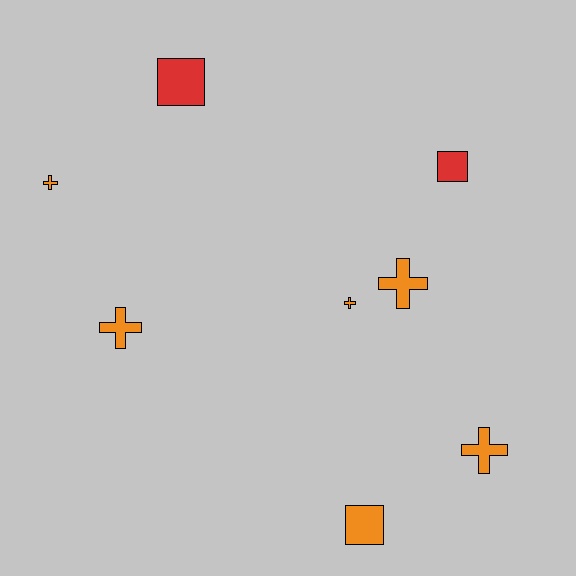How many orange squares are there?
There is 1 orange square.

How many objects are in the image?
There are 8 objects.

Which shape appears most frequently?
Cross, with 5 objects.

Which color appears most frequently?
Orange, with 6 objects.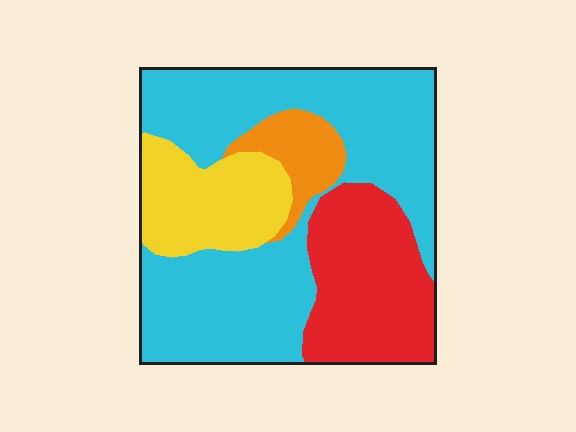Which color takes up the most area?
Cyan, at roughly 55%.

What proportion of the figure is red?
Red covers 23% of the figure.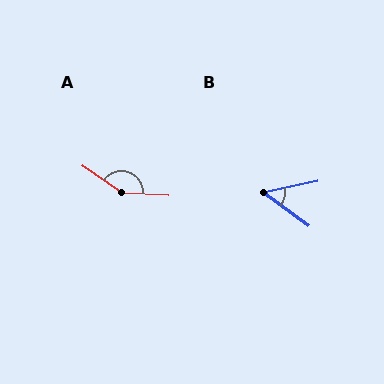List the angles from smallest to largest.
B (48°), A (149°).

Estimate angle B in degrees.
Approximately 48 degrees.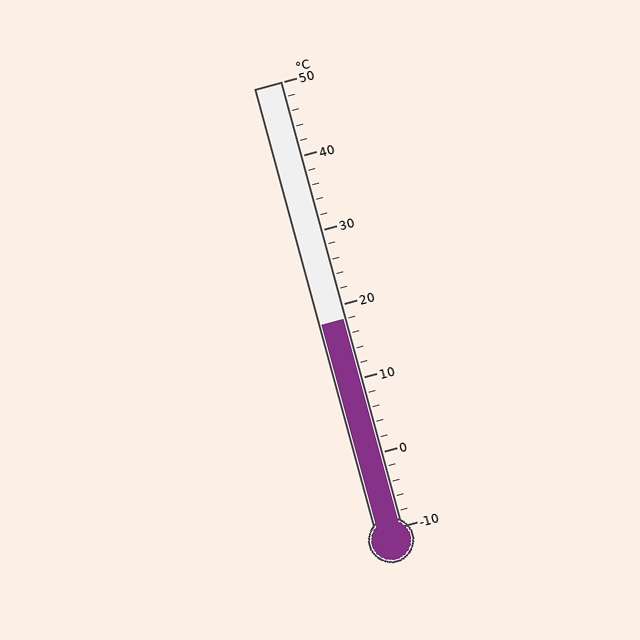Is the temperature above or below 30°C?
The temperature is below 30°C.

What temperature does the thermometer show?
The thermometer shows approximately 18°C.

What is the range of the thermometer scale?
The thermometer scale ranges from -10°C to 50°C.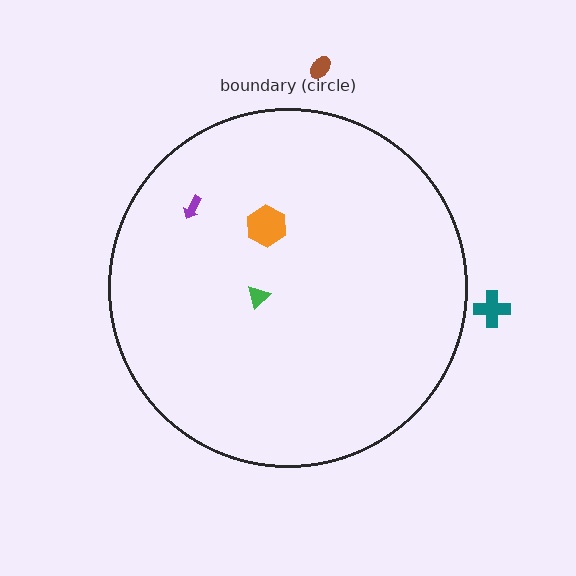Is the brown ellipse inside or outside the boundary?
Outside.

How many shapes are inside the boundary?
3 inside, 2 outside.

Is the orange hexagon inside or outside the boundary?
Inside.